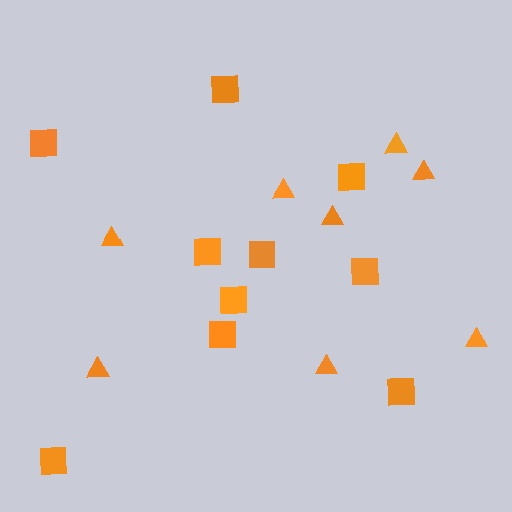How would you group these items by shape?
There are 2 groups: one group of squares (10) and one group of triangles (8).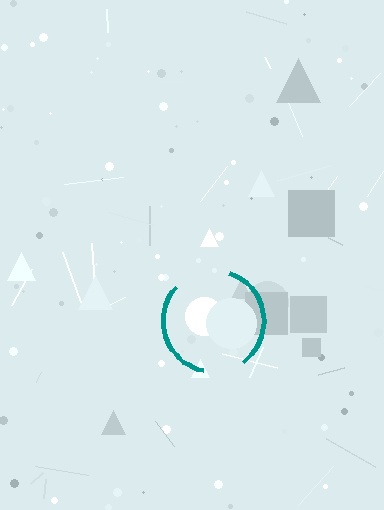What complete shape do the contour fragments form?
The contour fragments form a circle.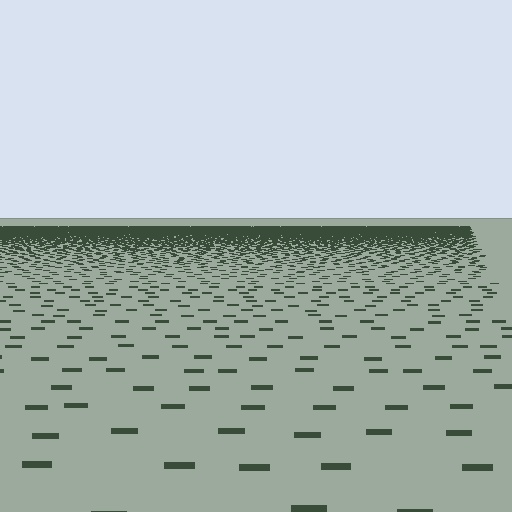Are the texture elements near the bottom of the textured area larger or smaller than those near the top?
Larger. Near the bottom, elements are closer to the viewer and appear at a bigger on-screen size.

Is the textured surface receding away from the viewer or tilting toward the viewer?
The surface is receding away from the viewer. Texture elements get smaller and denser toward the top.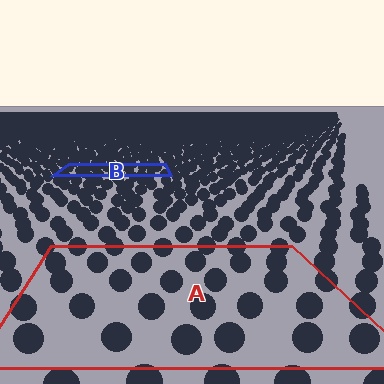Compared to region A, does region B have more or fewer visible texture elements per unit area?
Region B has more texture elements per unit area — they are packed more densely because it is farther away.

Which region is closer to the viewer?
Region A is closer. The texture elements there are larger and more spread out.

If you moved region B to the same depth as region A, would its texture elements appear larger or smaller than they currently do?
They would appear larger. At a closer depth, the same texture elements are projected at a bigger on-screen size.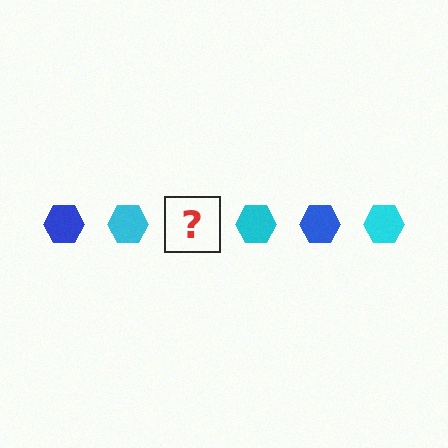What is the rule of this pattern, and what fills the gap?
The rule is that the pattern cycles through blue, cyan hexagons. The gap should be filled with a blue hexagon.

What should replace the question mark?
The question mark should be replaced with a blue hexagon.